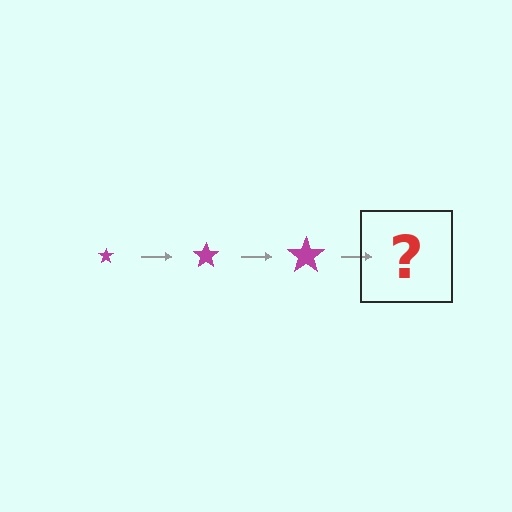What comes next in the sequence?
The next element should be a magenta star, larger than the previous one.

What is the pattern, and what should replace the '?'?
The pattern is that the star gets progressively larger each step. The '?' should be a magenta star, larger than the previous one.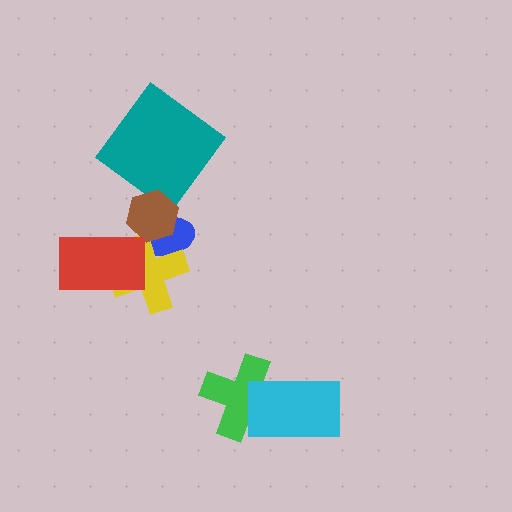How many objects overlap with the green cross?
1 object overlaps with the green cross.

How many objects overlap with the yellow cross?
3 objects overlap with the yellow cross.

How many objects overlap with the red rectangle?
1 object overlaps with the red rectangle.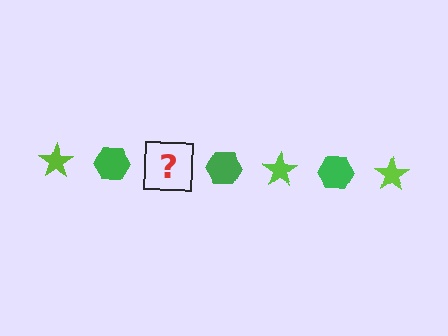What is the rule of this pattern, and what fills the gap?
The rule is that the pattern alternates between lime star and green hexagon. The gap should be filled with a lime star.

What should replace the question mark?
The question mark should be replaced with a lime star.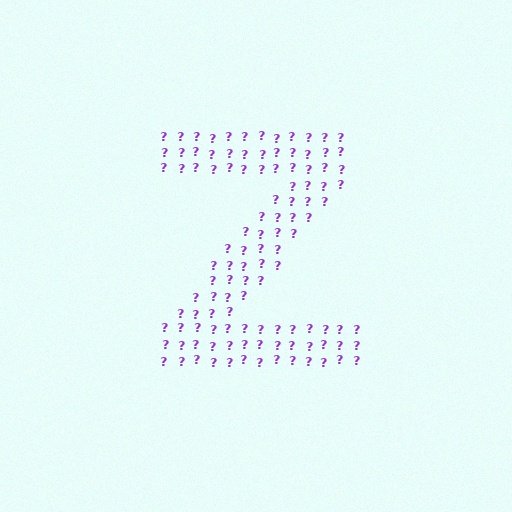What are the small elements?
The small elements are question marks.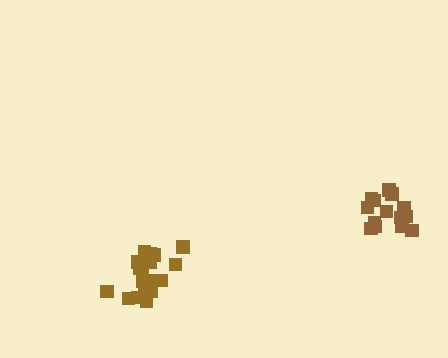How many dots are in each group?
Group 1: 14 dots, Group 2: 19 dots (33 total).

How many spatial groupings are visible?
There are 2 spatial groupings.